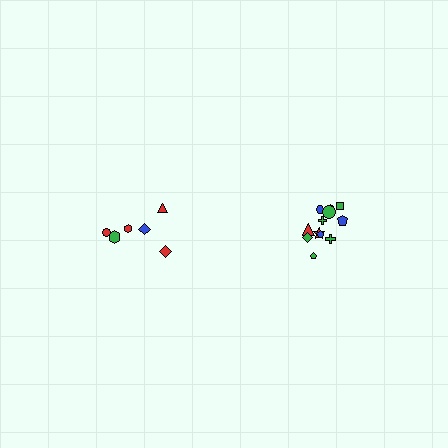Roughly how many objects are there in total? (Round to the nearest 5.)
Roughly 20 objects in total.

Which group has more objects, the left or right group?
The right group.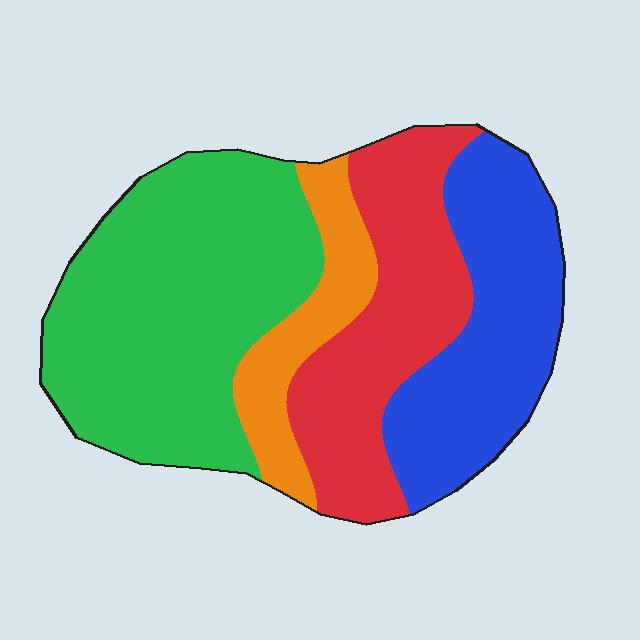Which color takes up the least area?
Orange, at roughly 10%.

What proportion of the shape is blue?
Blue takes up less than a quarter of the shape.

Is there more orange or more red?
Red.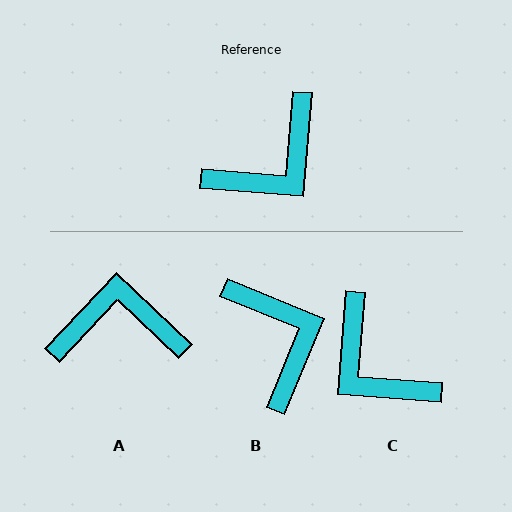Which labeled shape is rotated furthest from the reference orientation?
A, about 141 degrees away.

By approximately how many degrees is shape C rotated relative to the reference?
Approximately 90 degrees clockwise.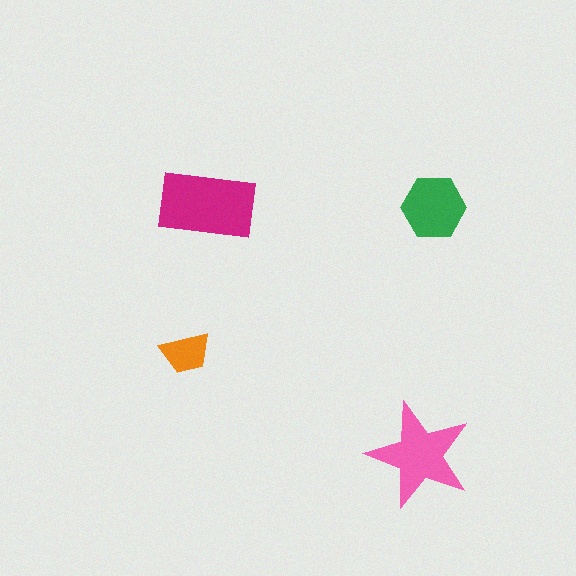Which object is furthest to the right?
The green hexagon is rightmost.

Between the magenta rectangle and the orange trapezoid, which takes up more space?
The magenta rectangle.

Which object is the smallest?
The orange trapezoid.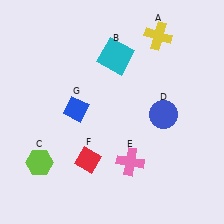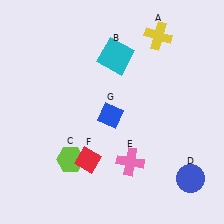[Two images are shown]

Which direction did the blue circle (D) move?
The blue circle (D) moved down.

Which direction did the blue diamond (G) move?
The blue diamond (G) moved right.